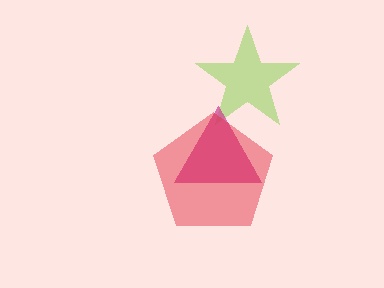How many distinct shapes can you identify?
There are 3 distinct shapes: a lime star, a magenta triangle, a red pentagon.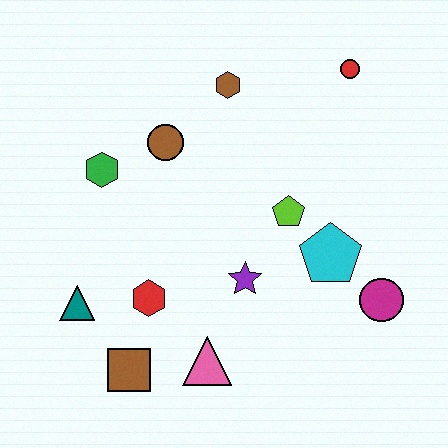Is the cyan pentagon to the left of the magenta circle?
Yes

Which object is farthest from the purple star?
The red circle is farthest from the purple star.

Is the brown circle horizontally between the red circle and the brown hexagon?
No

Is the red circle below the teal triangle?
No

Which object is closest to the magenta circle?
The cyan pentagon is closest to the magenta circle.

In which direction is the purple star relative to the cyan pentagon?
The purple star is to the left of the cyan pentagon.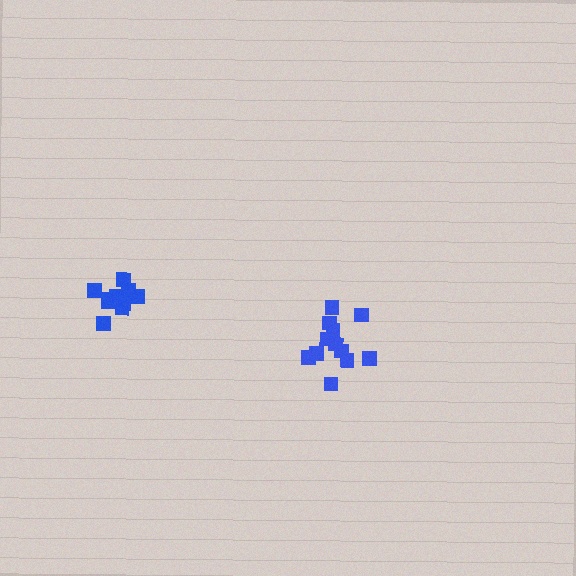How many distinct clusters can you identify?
There are 2 distinct clusters.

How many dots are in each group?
Group 1: 12 dots, Group 2: 14 dots (26 total).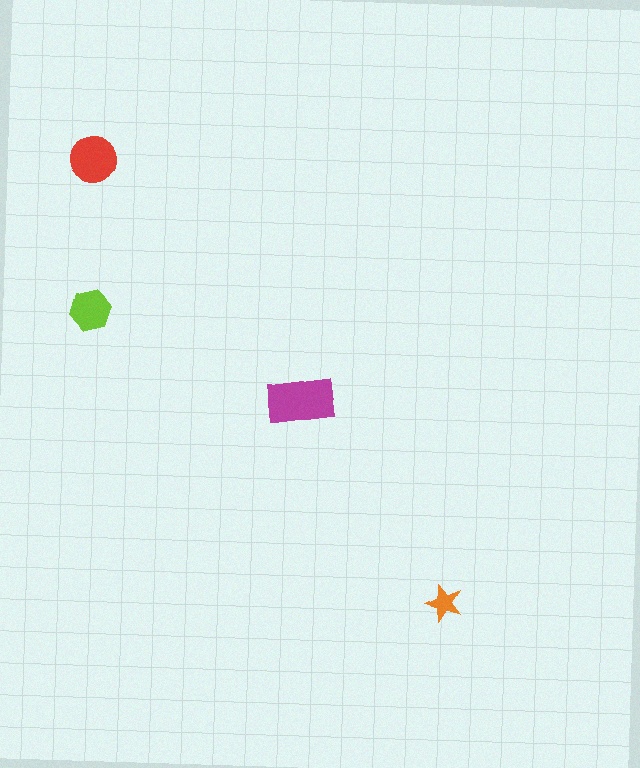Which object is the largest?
The magenta rectangle.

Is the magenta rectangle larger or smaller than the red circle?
Larger.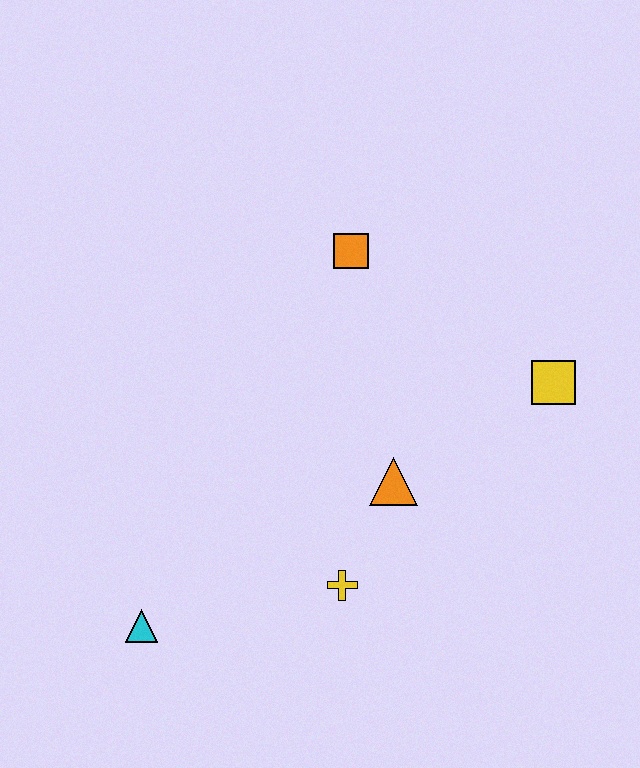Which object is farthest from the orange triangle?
The cyan triangle is farthest from the orange triangle.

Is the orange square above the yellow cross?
Yes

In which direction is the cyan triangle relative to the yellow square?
The cyan triangle is to the left of the yellow square.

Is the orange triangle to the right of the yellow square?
No